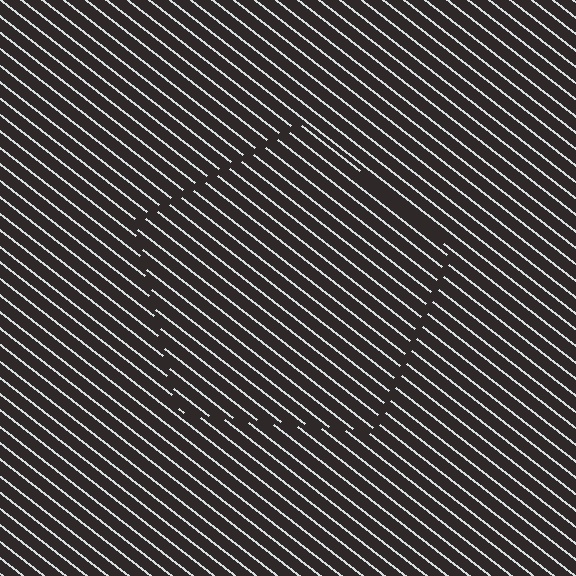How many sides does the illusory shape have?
5 sides — the line-ends trace a pentagon.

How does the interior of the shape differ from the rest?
The interior of the shape contains the same grating, shifted by half a period — the contour is defined by the phase discontinuity where line-ends from the inner and outer gratings abut.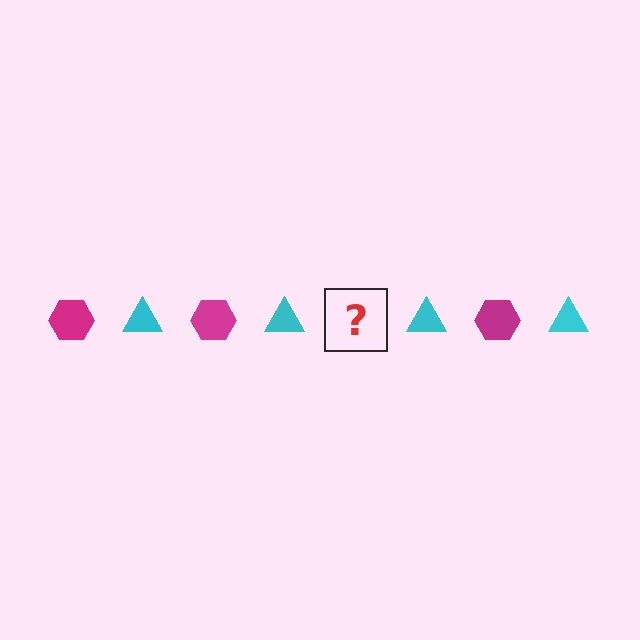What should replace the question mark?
The question mark should be replaced with a magenta hexagon.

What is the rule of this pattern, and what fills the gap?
The rule is that the pattern alternates between magenta hexagon and cyan triangle. The gap should be filled with a magenta hexagon.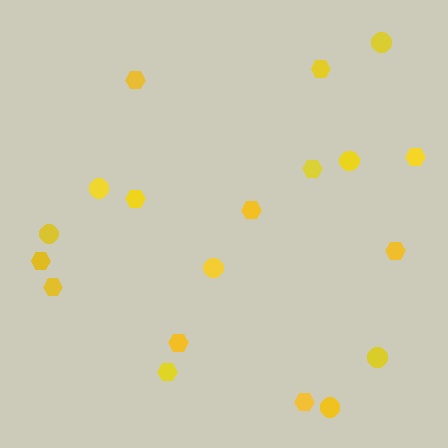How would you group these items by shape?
There are 2 groups: one group of hexagons (12) and one group of circles (7).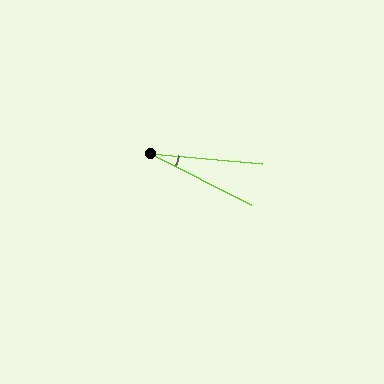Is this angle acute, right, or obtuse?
It is acute.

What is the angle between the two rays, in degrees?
Approximately 22 degrees.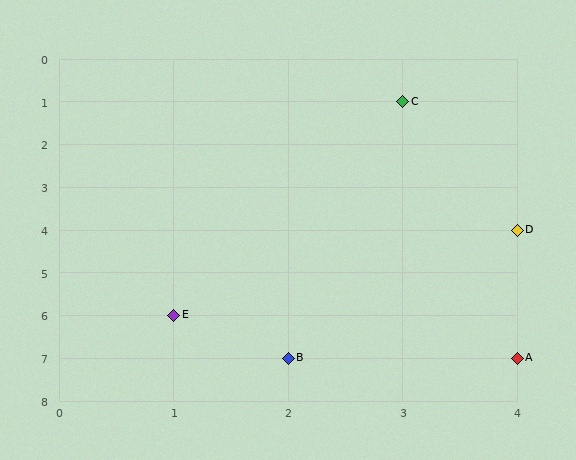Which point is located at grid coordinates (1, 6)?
Point E is at (1, 6).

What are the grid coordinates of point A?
Point A is at grid coordinates (4, 7).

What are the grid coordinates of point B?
Point B is at grid coordinates (2, 7).